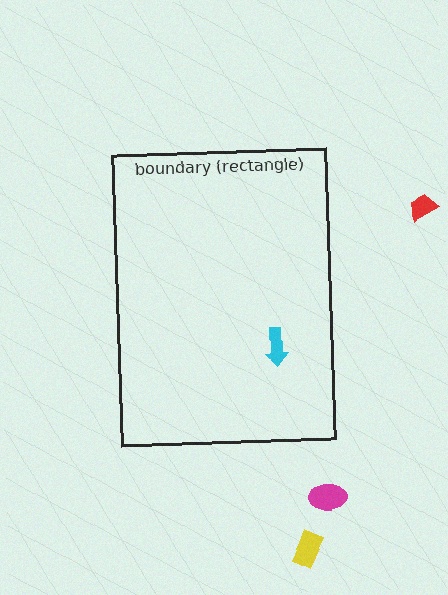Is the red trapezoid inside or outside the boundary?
Outside.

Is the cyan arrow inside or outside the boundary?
Inside.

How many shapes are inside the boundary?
1 inside, 3 outside.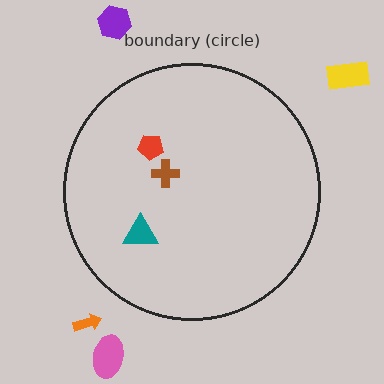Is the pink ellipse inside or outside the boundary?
Outside.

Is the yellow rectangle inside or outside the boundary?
Outside.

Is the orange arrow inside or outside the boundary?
Outside.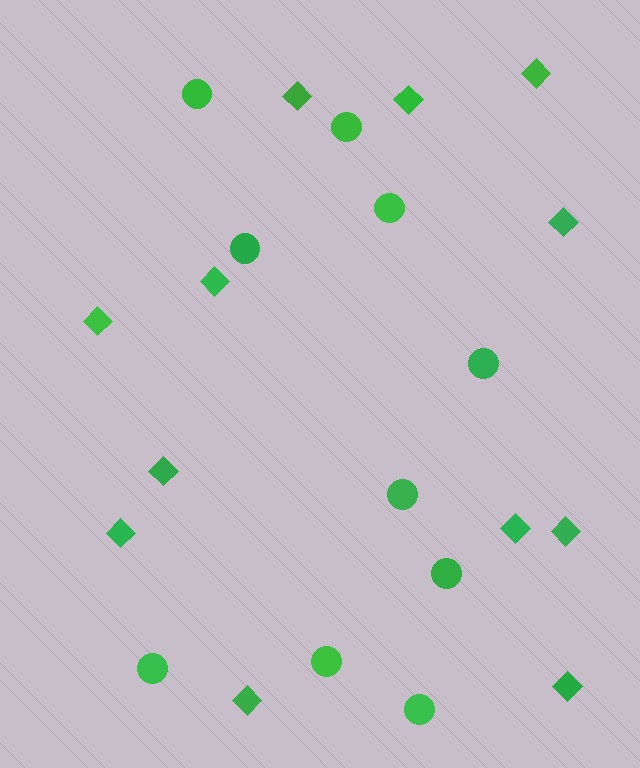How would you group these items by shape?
There are 2 groups: one group of circles (10) and one group of diamonds (12).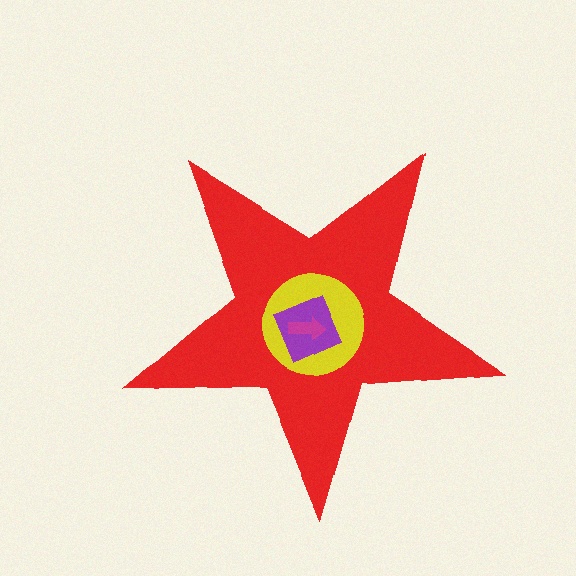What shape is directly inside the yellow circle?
The purple square.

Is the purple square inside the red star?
Yes.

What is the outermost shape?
The red star.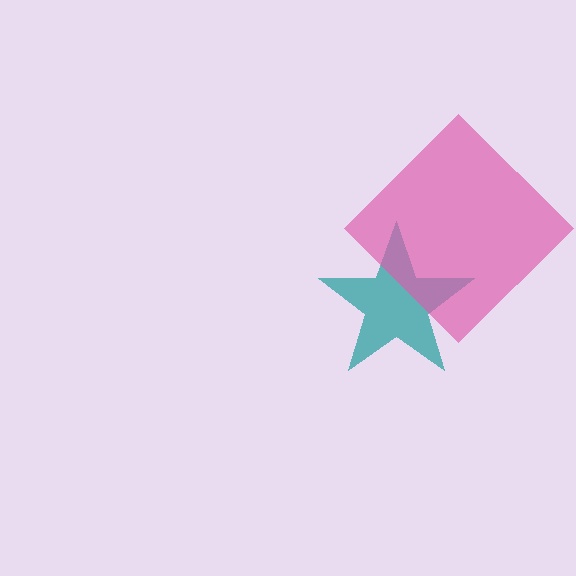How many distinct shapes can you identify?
There are 2 distinct shapes: a teal star, a pink diamond.